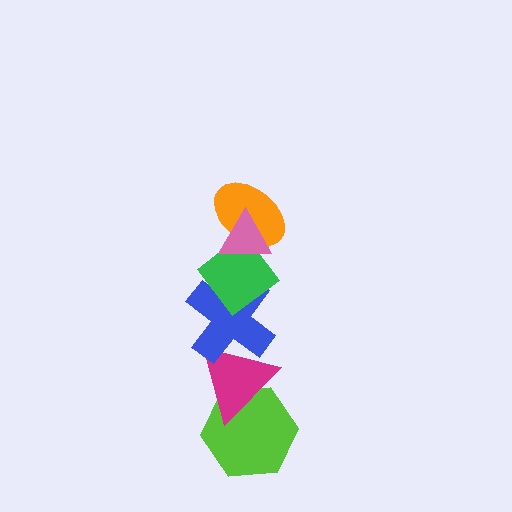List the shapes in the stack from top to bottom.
From top to bottom: the pink triangle, the orange ellipse, the green diamond, the blue cross, the magenta triangle, the lime hexagon.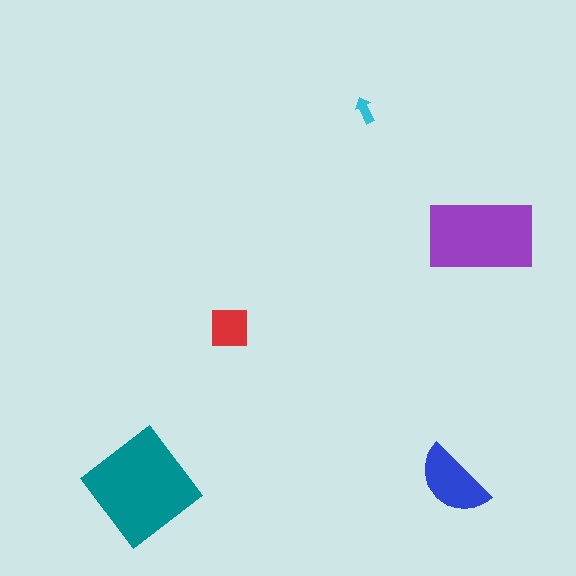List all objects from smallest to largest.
The cyan arrow, the red square, the blue semicircle, the purple rectangle, the teal diamond.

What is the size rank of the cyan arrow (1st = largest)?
5th.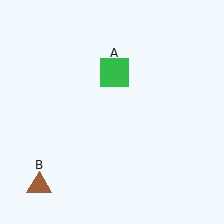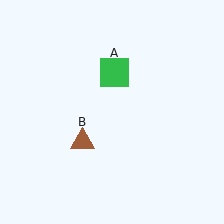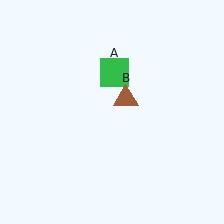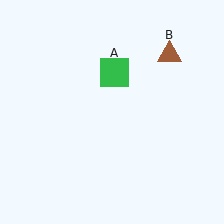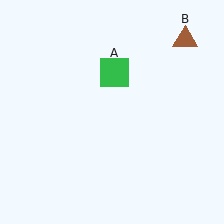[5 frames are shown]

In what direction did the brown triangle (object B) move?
The brown triangle (object B) moved up and to the right.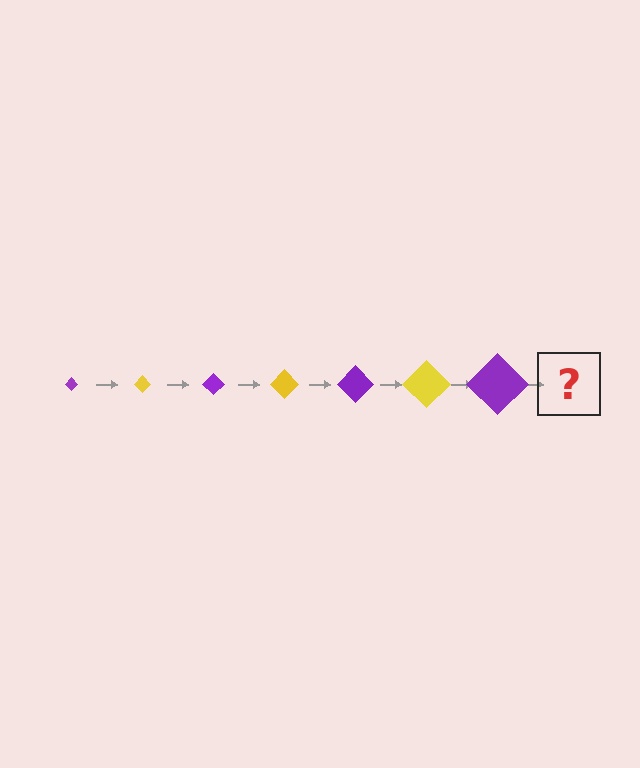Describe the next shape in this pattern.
It should be a yellow diamond, larger than the previous one.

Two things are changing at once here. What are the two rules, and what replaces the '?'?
The two rules are that the diamond grows larger each step and the color cycles through purple and yellow. The '?' should be a yellow diamond, larger than the previous one.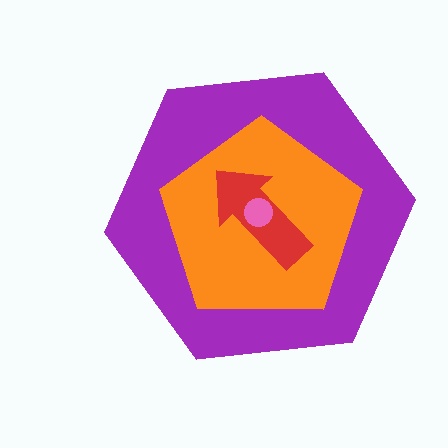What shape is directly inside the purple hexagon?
The orange pentagon.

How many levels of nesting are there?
4.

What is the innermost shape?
The pink circle.